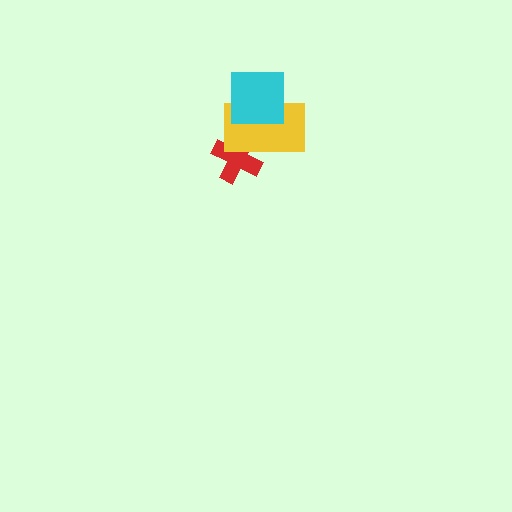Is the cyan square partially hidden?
No, no other shape covers it.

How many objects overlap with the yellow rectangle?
2 objects overlap with the yellow rectangle.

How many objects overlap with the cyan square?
1 object overlaps with the cyan square.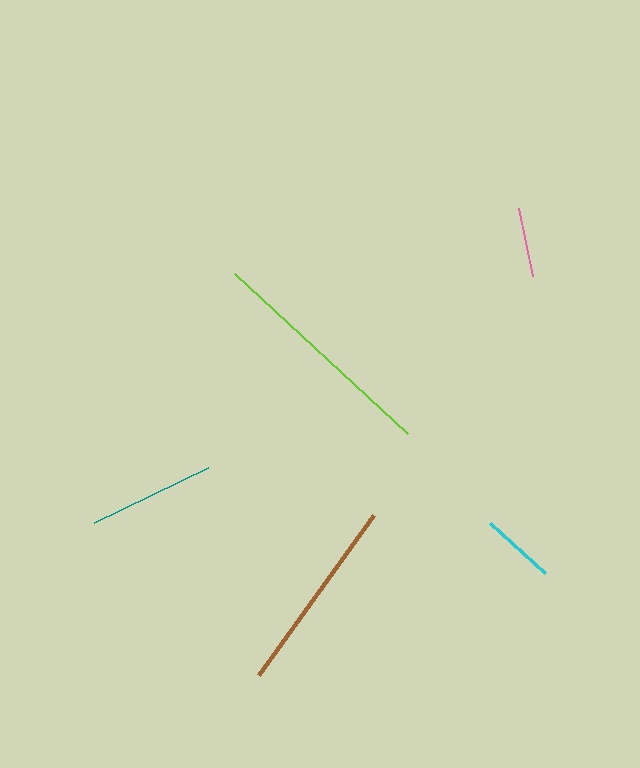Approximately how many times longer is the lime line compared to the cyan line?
The lime line is approximately 3.2 times the length of the cyan line.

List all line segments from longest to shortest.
From longest to shortest: lime, brown, teal, cyan, pink.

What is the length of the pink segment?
The pink segment is approximately 70 pixels long.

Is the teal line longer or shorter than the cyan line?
The teal line is longer than the cyan line.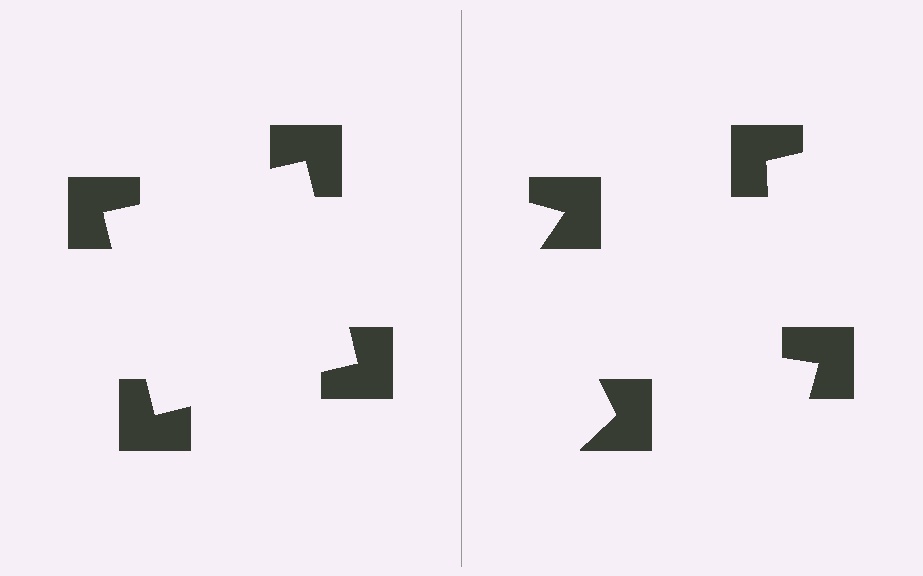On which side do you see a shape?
An illusory square appears on the left side. On the right side the wedge cuts are rotated, so no coherent shape forms.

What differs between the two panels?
The notched squares are positioned identically on both sides; only the wedge orientations differ. On the left they align to a square; on the right they are misaligned.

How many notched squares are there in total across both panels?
8 — 4 on each side.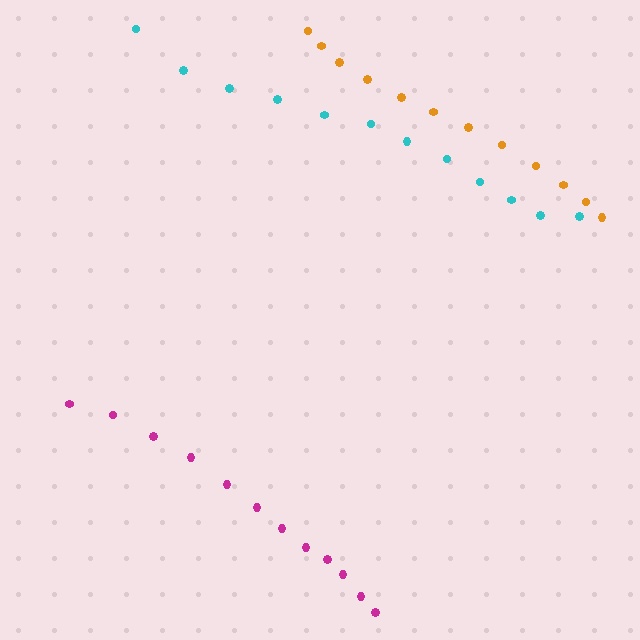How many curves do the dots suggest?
There are 3 distinct paths.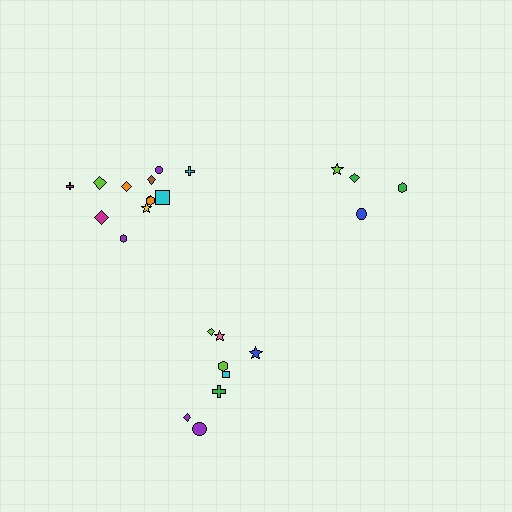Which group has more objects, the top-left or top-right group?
The top-left group.